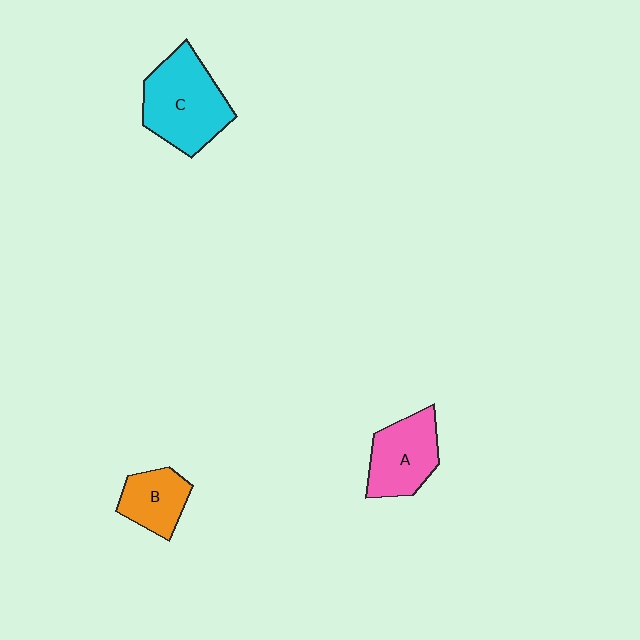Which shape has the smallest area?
Shape B (orange).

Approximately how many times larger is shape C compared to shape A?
Approximately 1.4 times.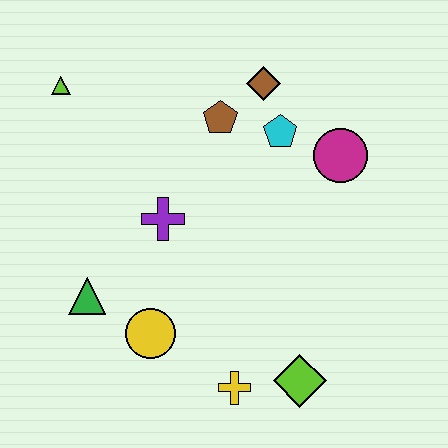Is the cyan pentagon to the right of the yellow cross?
Yes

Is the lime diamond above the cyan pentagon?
No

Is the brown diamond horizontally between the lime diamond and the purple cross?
Yes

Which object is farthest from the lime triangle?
The lime diamond is farthest from the lime triangle.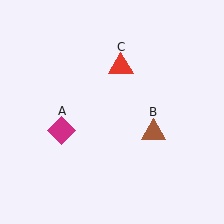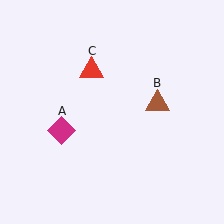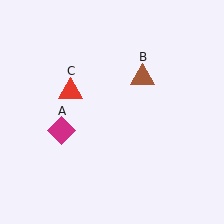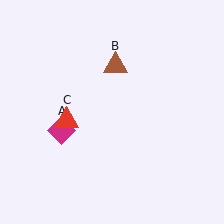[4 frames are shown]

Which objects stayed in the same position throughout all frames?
Magenta diamond (object A) remained stationary.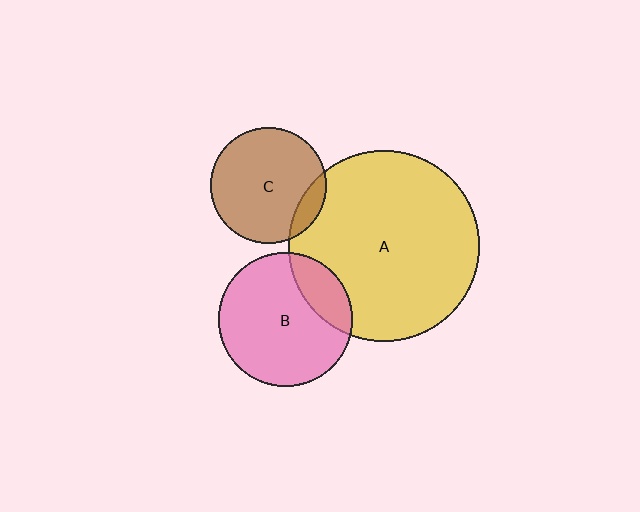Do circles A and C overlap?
Yes.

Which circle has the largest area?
Circle A (yellow).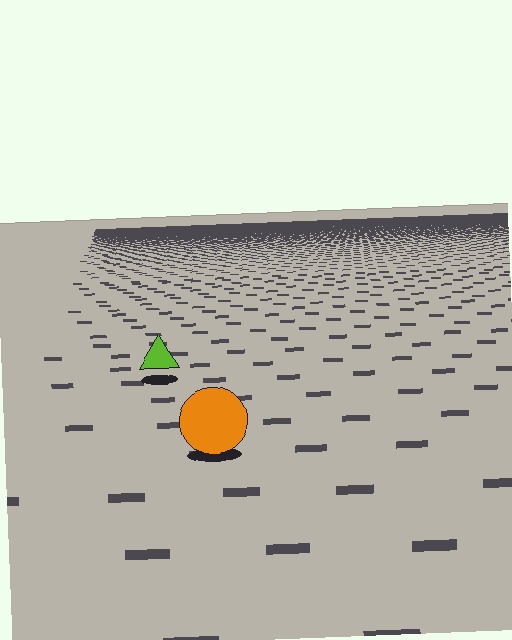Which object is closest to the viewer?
The orange circle is closest. The texture marks near it are larger and more spread out.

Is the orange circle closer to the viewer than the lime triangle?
Yes. The orange circle is closer — you can tell from the texture gradient: the ground texture is coarser near it.